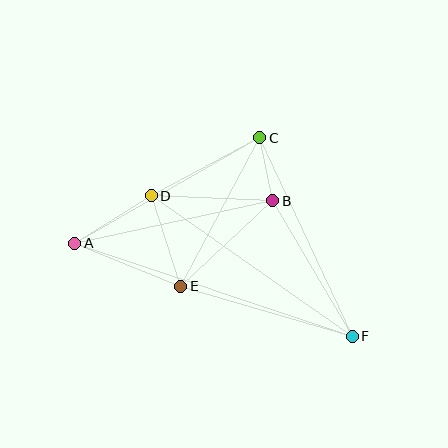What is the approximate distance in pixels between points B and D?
The distance between B and D is approximately 122 pixels.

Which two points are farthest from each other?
Points A and F are farthest from each other.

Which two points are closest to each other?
Points B and C are closest to each other.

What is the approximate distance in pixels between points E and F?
The distance between E and F is approximately 179 pixels.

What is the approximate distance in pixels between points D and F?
The distance between D and F is approximately 245 pixels.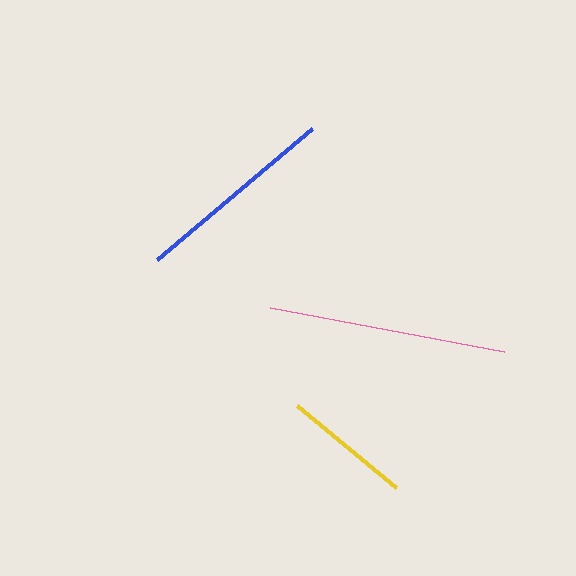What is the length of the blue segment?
The blue segment is approximately 202 pixels long.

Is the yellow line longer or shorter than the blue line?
The blue line is longer than the yellow line.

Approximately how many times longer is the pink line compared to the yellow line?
The pink line is approximately 1.9 times the length of the yellow line.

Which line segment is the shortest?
The yellow line is the shortest at approximately 129 pixels.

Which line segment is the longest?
The pink line is the longest at approximately 239 pixels.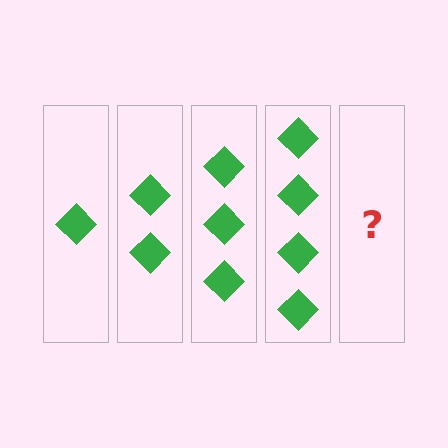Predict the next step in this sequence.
The next step is 5 diamonds.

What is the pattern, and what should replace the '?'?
The pattern is that each step adds one more diamond. The '?' should be 5 diamonds.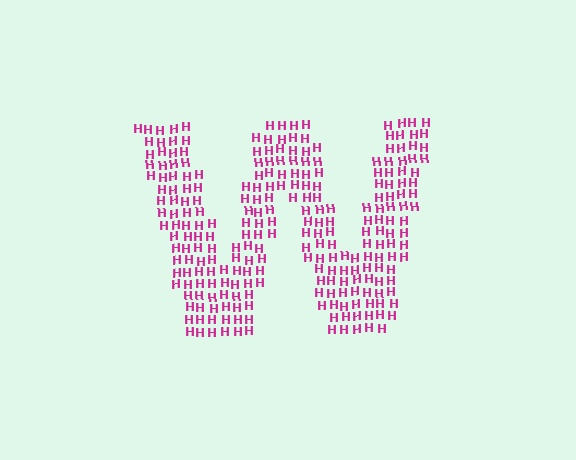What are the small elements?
The small elements are letter H's.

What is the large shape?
The large shape is the letter W.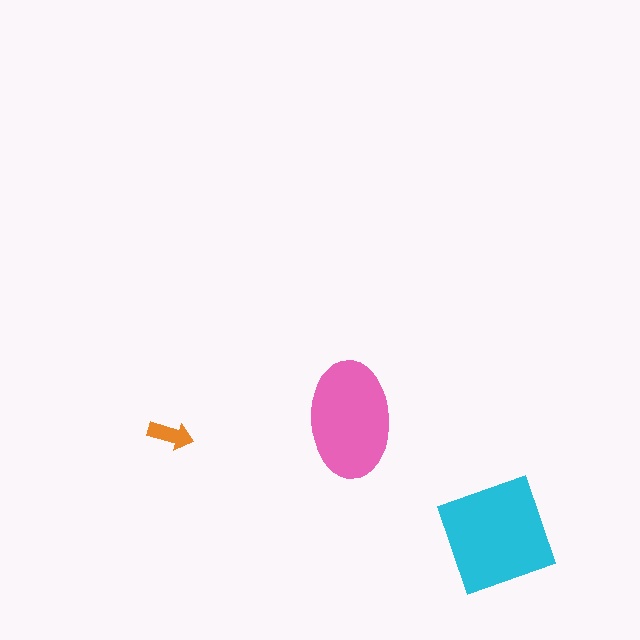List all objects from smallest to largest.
The orange arrow, the pink ellipse, the cyan square.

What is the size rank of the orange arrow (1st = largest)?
3rd.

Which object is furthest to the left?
The orange arrow is leftmost.